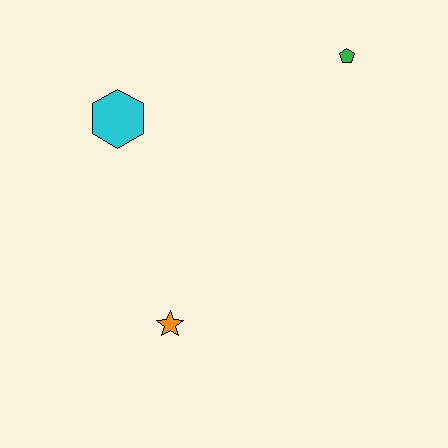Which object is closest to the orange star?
The cyan hexagon is closest to the orange star.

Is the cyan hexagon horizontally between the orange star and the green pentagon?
No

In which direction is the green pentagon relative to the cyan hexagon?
The green pentagon is to the right of the cyan hexagon.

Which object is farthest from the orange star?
The green pentagon is farthest from the orange star.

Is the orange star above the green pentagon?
No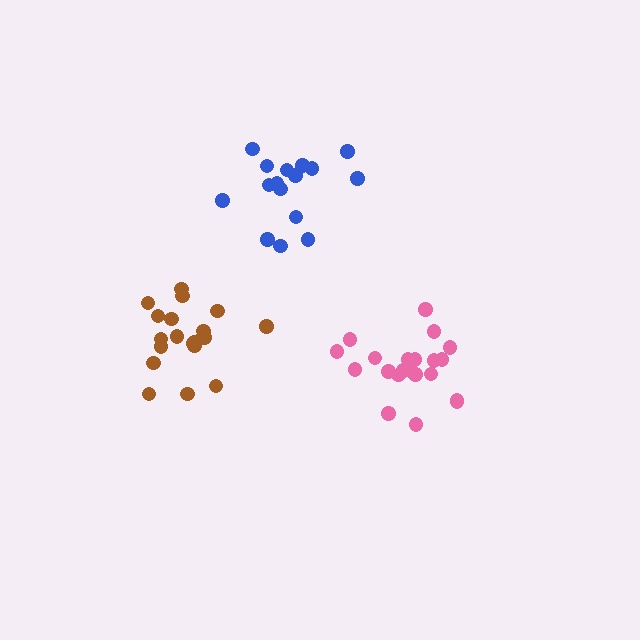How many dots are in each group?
Group 1: 20 dots, Group 2: 21 dots, Group 3: 16 dots (57 total).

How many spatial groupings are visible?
There are 3 spatial groupings.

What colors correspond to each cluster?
The clusters are colored: brown, pink, blue.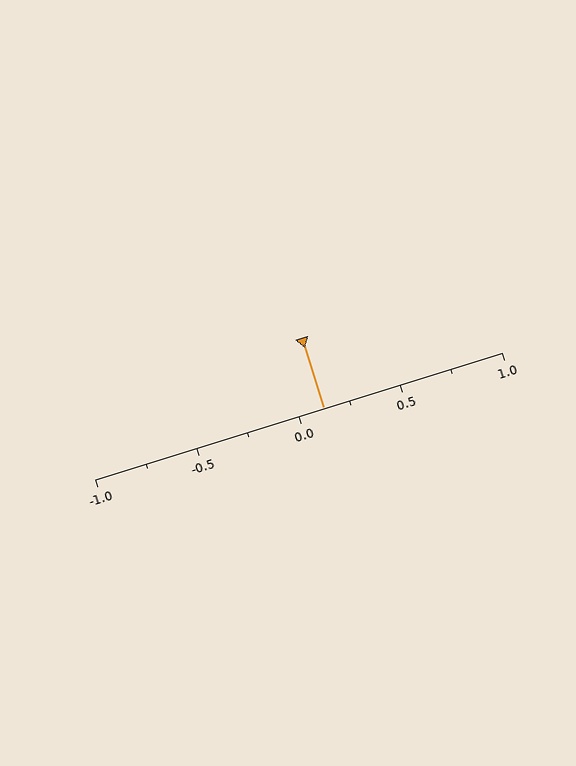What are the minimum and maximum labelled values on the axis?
The axis runs from -1.0 to 1.0.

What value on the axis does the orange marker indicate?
The marker indicates approximately 0.12.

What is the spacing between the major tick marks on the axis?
The major ticks are spaced 0.5 apart.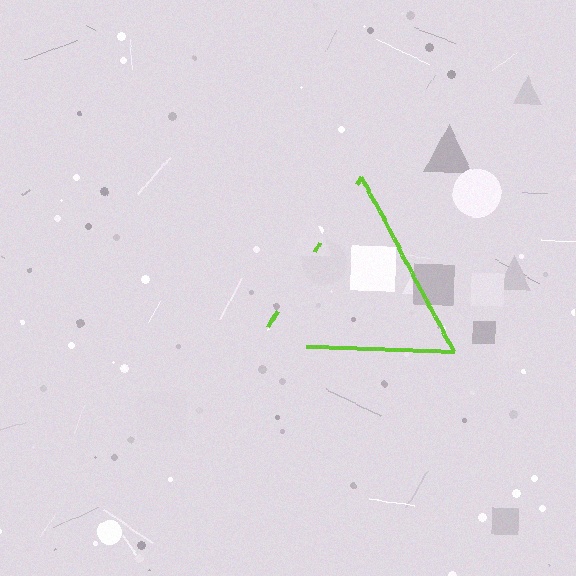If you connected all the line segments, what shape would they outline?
They would outline a triangle.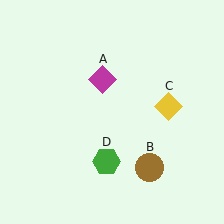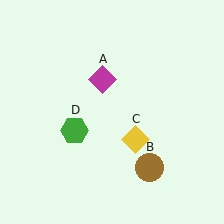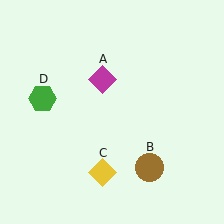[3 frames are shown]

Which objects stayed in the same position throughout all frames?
Magenta diamond (object A) and brown circle (object B) remained stationary.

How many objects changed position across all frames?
2 objects changed position: yellow diamond (object C), green hexagon (object D).